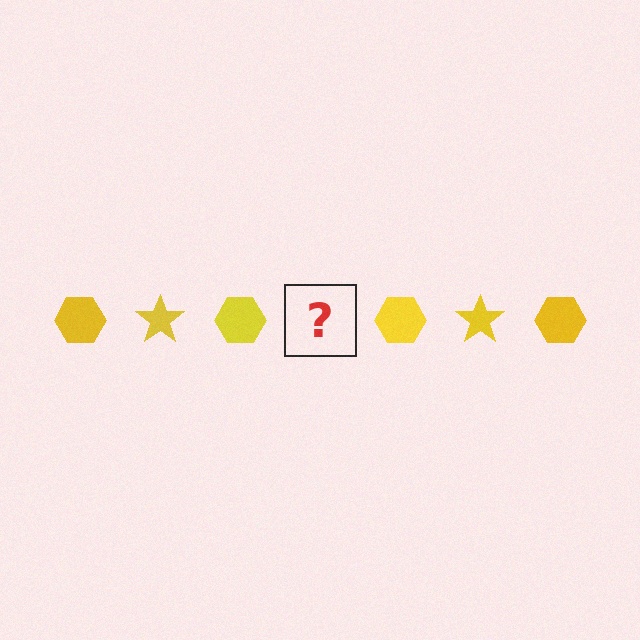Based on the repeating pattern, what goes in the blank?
The blank should be a yellow star.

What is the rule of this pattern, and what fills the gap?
The rule is that the pattern cycles through hexagon, star shapes in yellow. The gap should be filled with a yellow star.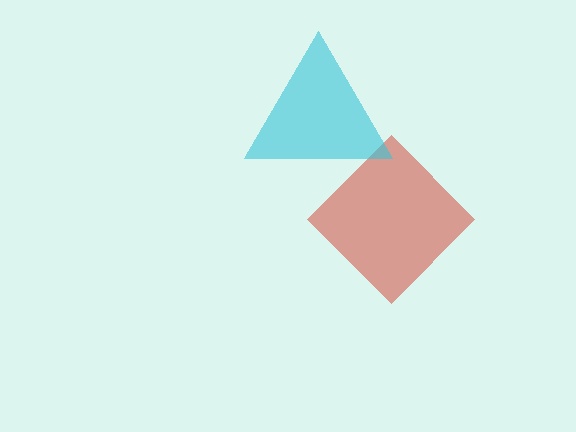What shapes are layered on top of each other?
The layered shapes are: a red diamond, a cyan triangle.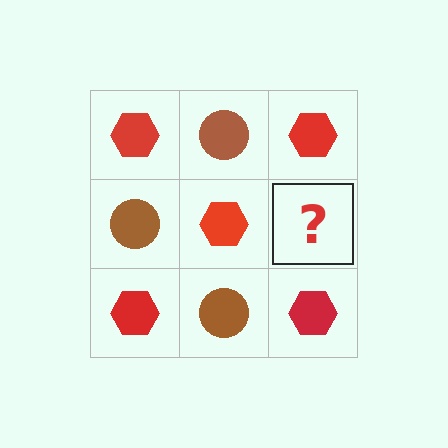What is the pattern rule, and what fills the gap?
The rule is that it alternates red hexagon and brown circle in a checkerboard pattern. The gap should be filled with a brown circle.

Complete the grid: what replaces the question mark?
The question mark should be replaced with a brown circle.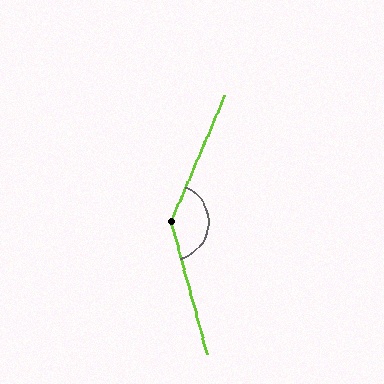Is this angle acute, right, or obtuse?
It is obtuse.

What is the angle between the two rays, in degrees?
Approximately 141 degrees.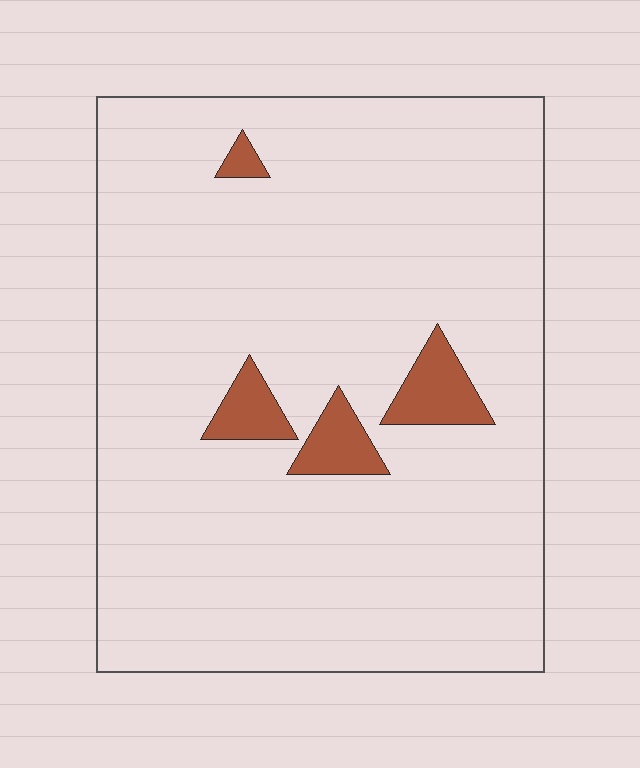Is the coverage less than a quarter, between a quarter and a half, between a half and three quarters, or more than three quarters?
Less than a quarter.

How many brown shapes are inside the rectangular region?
4.